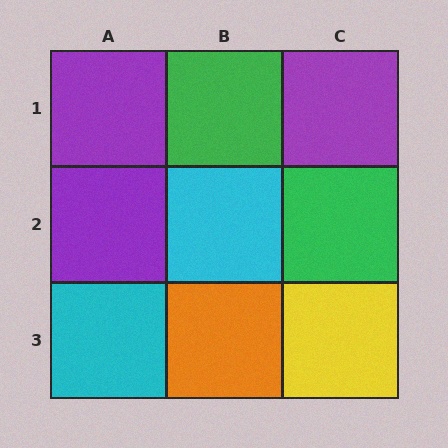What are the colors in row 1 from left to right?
Purple, green, purple.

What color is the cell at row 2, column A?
Purple.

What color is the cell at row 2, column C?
Green.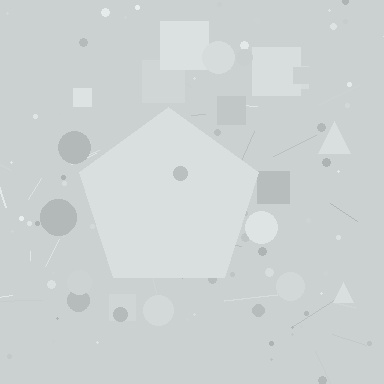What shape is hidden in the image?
A pentagon is hidden in the image.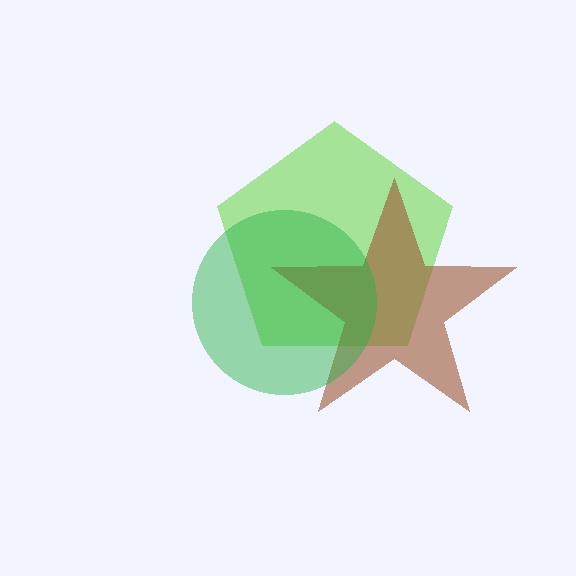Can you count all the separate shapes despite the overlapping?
Yes, there are 3 separate shapes.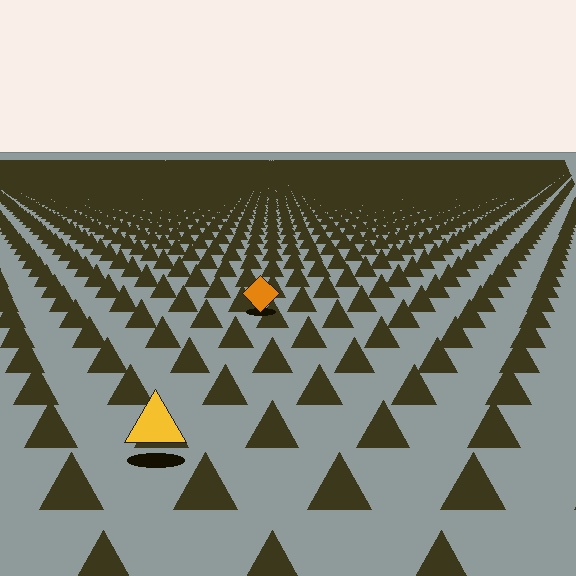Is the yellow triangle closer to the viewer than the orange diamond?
Yes. The yellow triangle is closer — you can tell from the texture gradient: the ground texture is coarser near it.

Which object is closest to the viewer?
The yellow triangle is closest. The texture marks near it are larger and more spread out.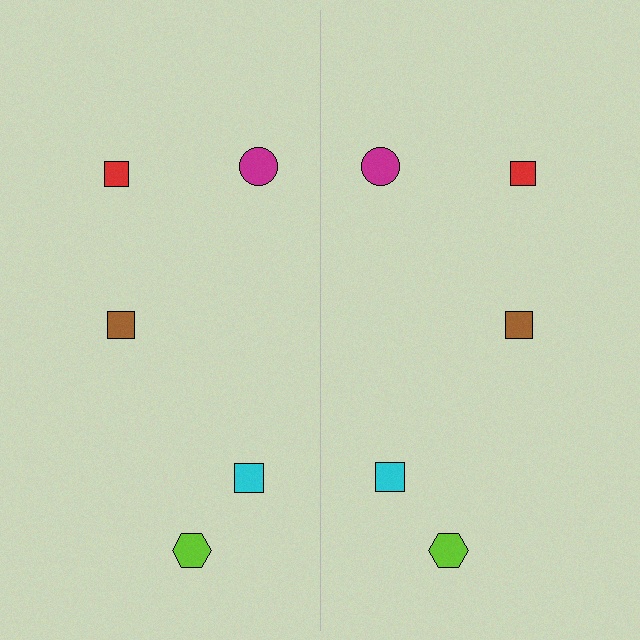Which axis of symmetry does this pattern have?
The pattern has a vertical axis of symmetry running through the center of the image.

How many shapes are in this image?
There are 10 shapes in this image.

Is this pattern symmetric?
Yes, this pattern has bilateral (reflection) symmetry.